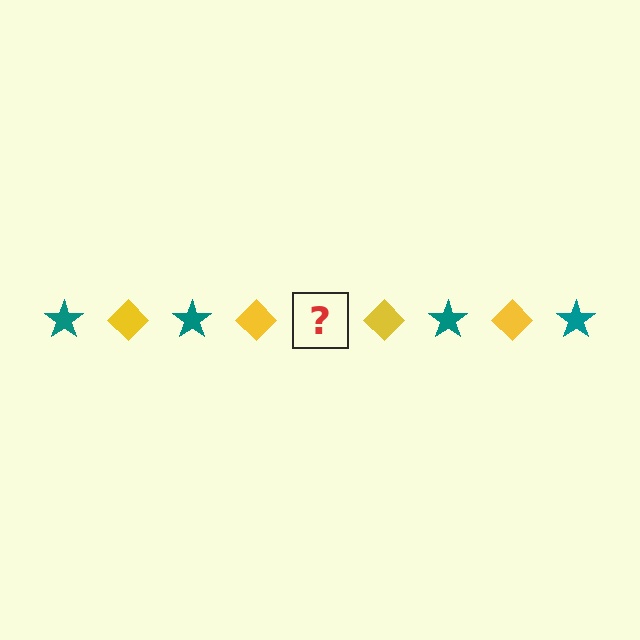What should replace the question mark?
The question mark should be replaced with a teal star.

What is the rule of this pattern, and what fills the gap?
The rule is that the pattern alternates between teal star and yellow diamond. The gap should be filled with a teal star.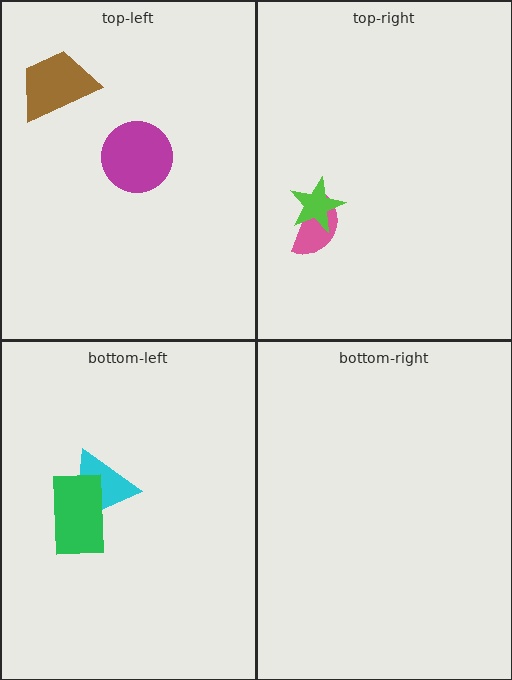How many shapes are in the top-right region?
2.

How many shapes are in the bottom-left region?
2.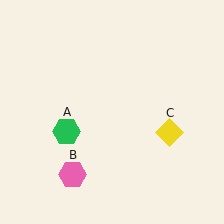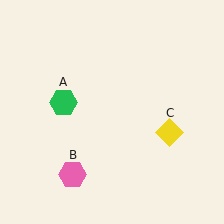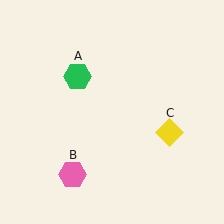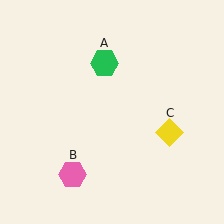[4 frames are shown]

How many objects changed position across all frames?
1 object changed position: green hexagon (object A).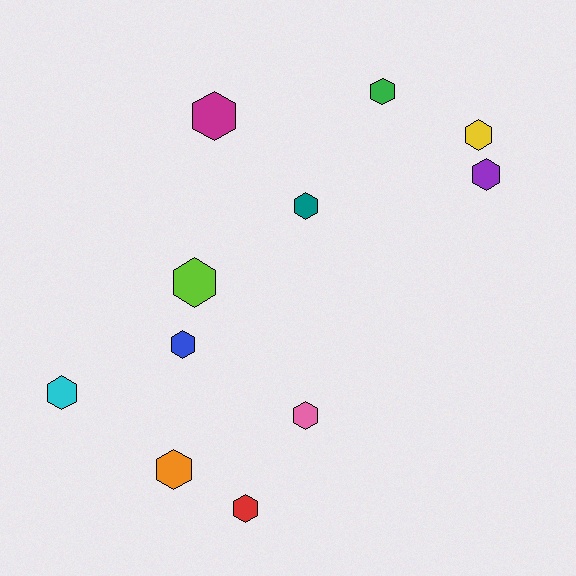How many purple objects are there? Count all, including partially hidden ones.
There is 1 purple object.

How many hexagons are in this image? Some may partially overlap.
There are 11 hexagons.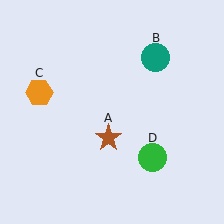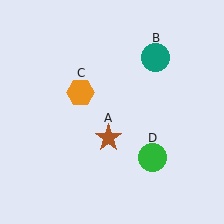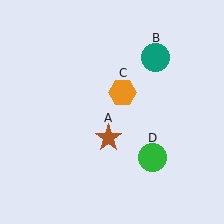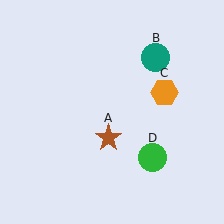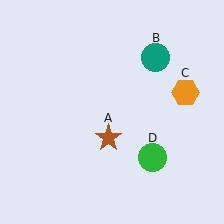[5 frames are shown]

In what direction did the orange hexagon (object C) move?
The orange hexagon (object C) moved right.